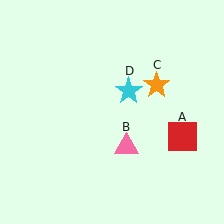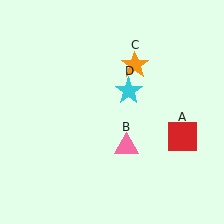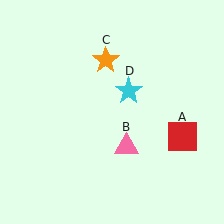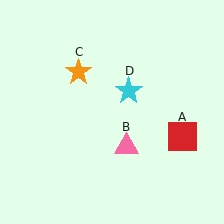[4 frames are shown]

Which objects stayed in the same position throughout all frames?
Red square (object A) and pink triangle (object B) and cyan star (object D) remained stationary.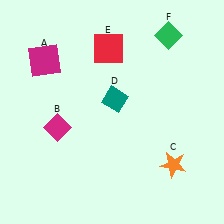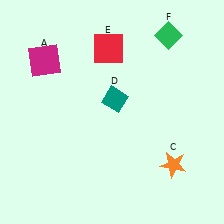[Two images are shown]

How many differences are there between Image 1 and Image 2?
There is 1 difference between the two images.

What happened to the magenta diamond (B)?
The magenta diamond (B) was removed in Image 2. It was in the bottom-left area of Image 1.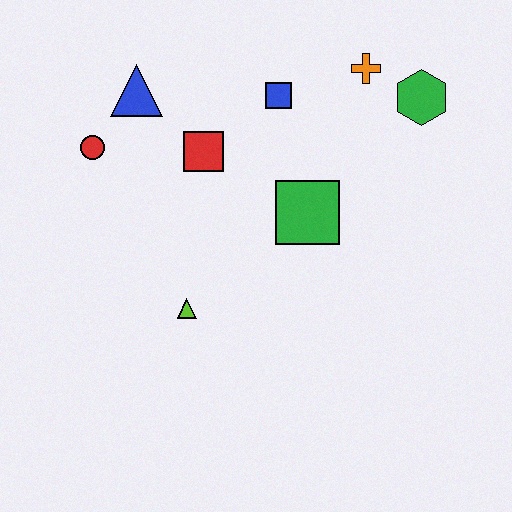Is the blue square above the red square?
Yes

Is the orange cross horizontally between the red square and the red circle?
No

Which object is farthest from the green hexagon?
The red circle is farthest from the green hexagon.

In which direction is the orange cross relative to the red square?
The orange cross is to the right of the red square.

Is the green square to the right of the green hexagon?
No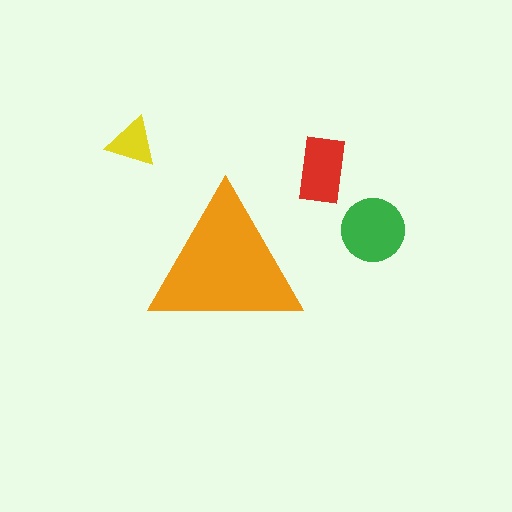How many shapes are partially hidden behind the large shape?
0 shapes are partially hidden.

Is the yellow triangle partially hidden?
No, the yellow triangle is fully visible.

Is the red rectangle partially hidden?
No, the red rectangle is fully visible.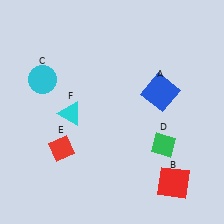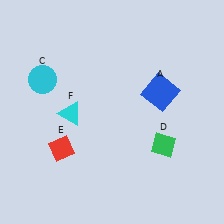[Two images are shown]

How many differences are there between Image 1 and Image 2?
There is 1 difference between the two images.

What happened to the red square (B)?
The red square (B) was removed in Image 2. It was in the bottom-right area of Image 1.